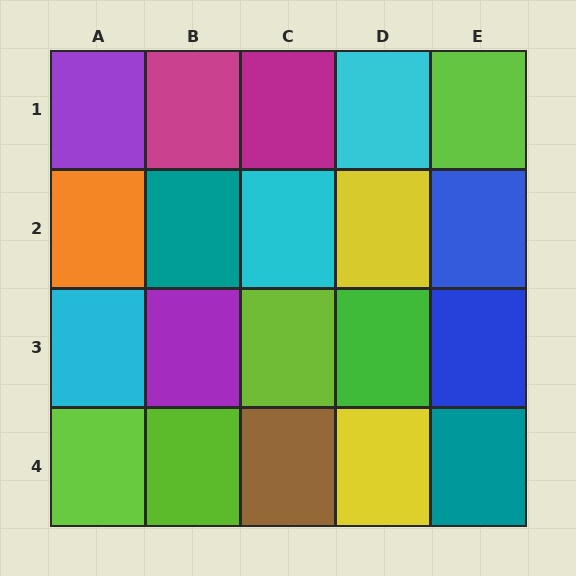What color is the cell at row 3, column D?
Green.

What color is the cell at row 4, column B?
Lime.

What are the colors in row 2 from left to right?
Orange, teal, cyan, yellow, blue.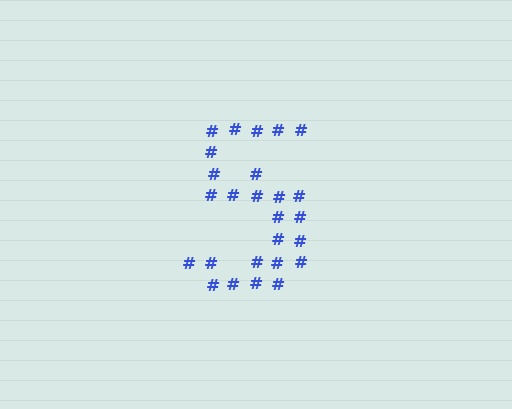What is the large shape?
The large shape is the digit 5.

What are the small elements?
The small elements are hash symbols.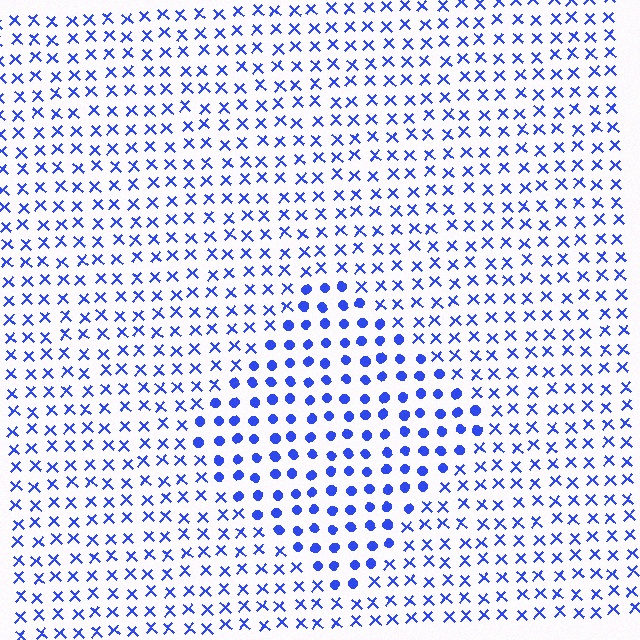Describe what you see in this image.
The image is filled with small blue elements arranged in a uniform grid. A diamond-shaped region contains circles, while the surrounding area contains X marks. The boundary is defined purely by the change in element shape.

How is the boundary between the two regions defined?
The boundary is defined by a change in element shape: circles inside vs. X marks outside. All elements share the same color and spacing.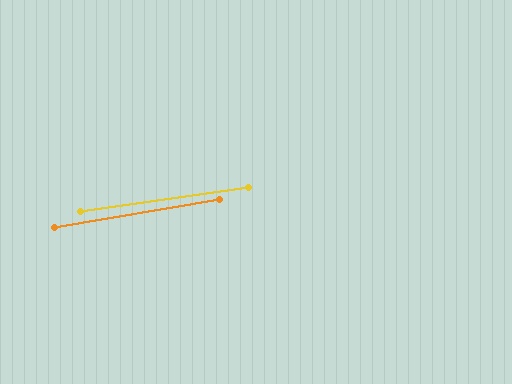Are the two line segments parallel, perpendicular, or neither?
Parallel — their directions differ by only 1.4°.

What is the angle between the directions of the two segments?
Approximately 1 degree.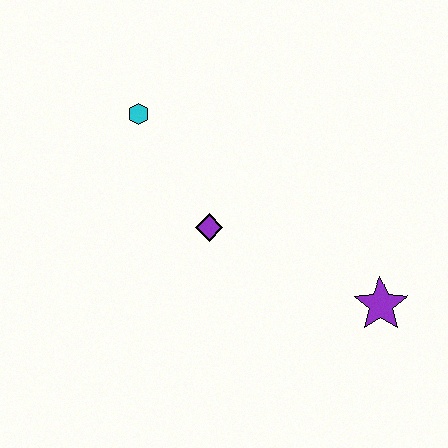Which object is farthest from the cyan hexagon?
The purple star is farthest from the cyan hexagon.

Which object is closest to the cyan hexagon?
The purple diamond is closest to the cyan hexagon.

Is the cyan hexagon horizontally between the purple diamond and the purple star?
No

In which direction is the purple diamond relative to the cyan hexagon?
The purple diamond is below the cyan hexagon.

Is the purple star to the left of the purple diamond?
No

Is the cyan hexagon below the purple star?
No